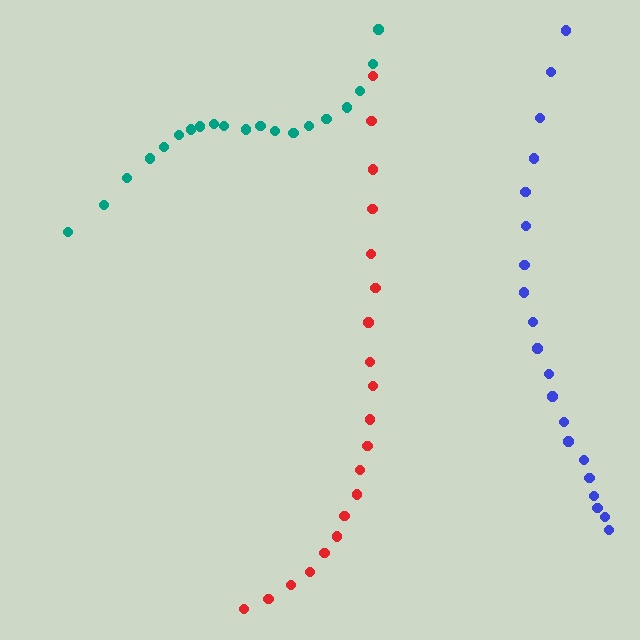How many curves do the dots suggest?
There are 3 distinct paths.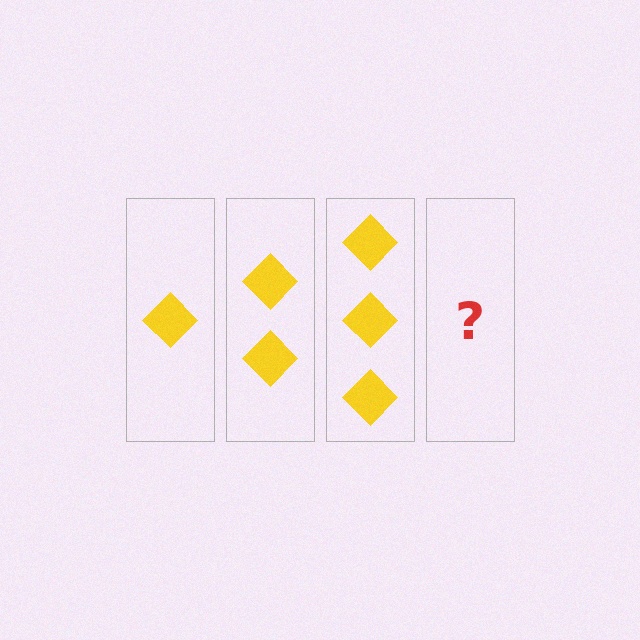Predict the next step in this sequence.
The next step is 4 diamonds.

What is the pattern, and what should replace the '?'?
The pattern is that each step adds one more diamond. The '?' should be 4 diamonds.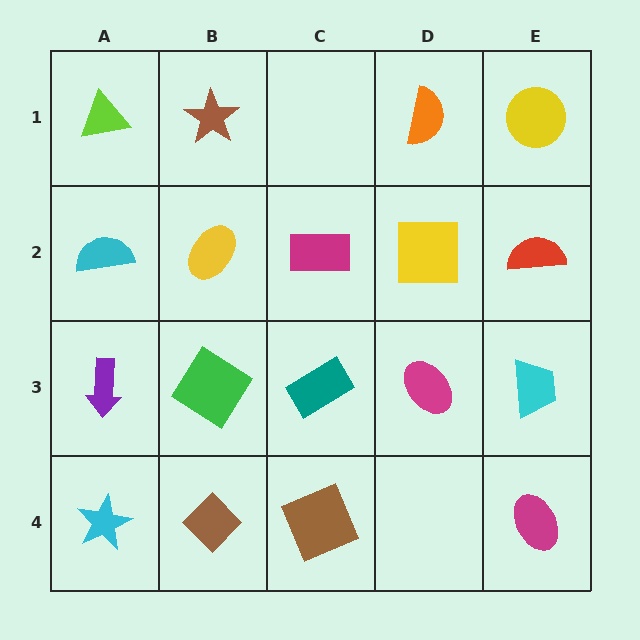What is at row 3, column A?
A purple arrow.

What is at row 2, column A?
A cyan semicircle.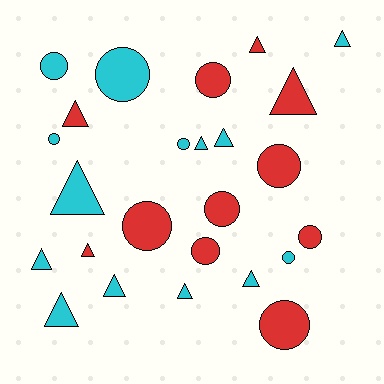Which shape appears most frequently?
Triangle, with 13 objects.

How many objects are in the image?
There are 25 objects.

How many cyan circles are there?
There are 5 cyan circles.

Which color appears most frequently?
Cyan, with 14 objects.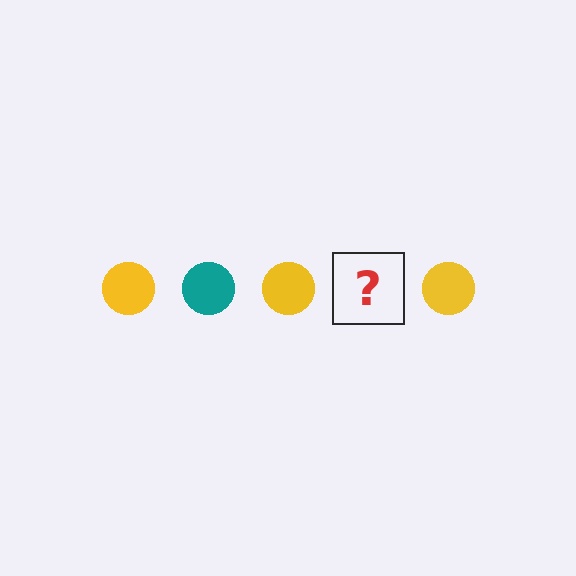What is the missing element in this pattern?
The missing element is a teal circle.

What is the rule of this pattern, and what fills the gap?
The rule is that the pattern cycles through yellow, teal circles. The gap should be filled with a teal circle.